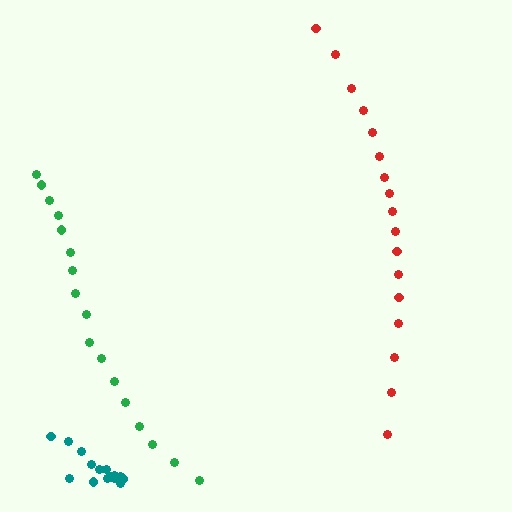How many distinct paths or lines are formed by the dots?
There are 3 distinct paths.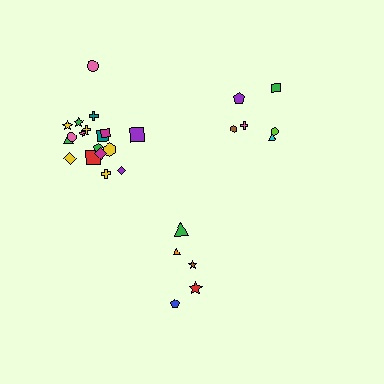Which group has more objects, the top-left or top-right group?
The top-left group.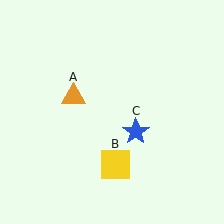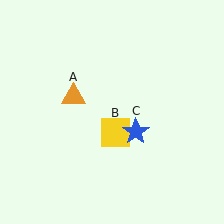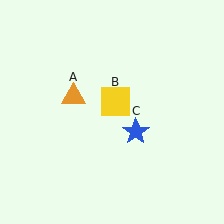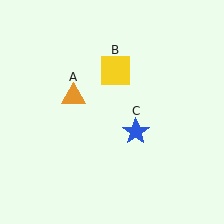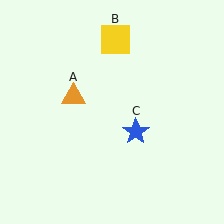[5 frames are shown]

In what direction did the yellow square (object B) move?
The yellow square (object B) moved up.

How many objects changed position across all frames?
1 object changed position: yellow square (object B).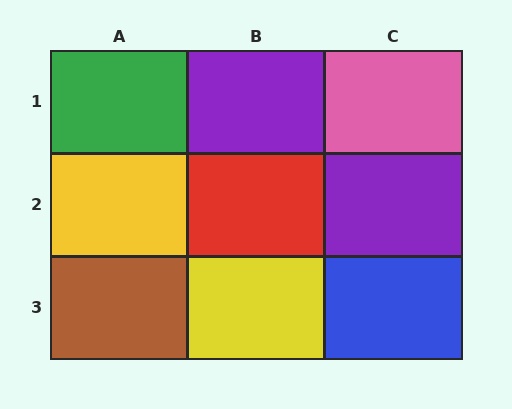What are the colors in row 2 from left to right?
Yellow, red, purple.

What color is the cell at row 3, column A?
Brown.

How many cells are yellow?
2 cells are yellow.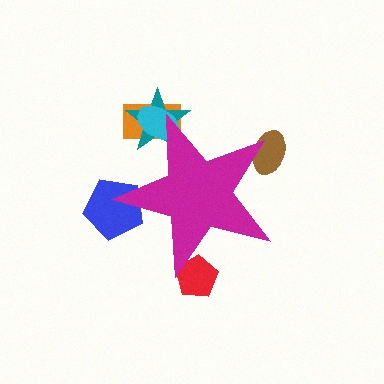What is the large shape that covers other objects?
A magenta star.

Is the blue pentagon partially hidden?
Yes, the blue pentagon is partially hidden behind the magenta star.